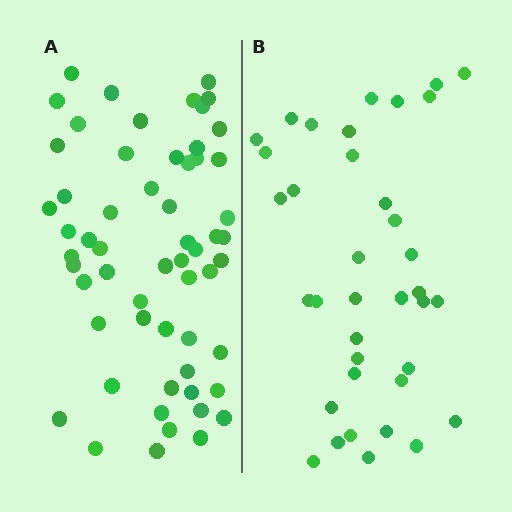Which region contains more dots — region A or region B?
Region A (the left region) has more dots.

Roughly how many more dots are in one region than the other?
Region A has approximately 20 more dots than region B.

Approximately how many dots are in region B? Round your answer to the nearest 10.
About 40 dots. (The exact count is 37, which rounds to 40.)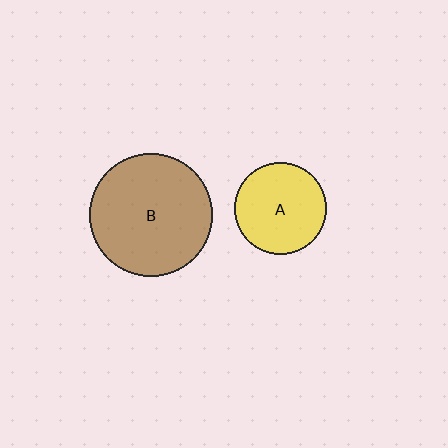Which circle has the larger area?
Circle B (brown).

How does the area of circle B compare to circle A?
Approximately 1.8 times.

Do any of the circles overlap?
No, none of the circles overlap.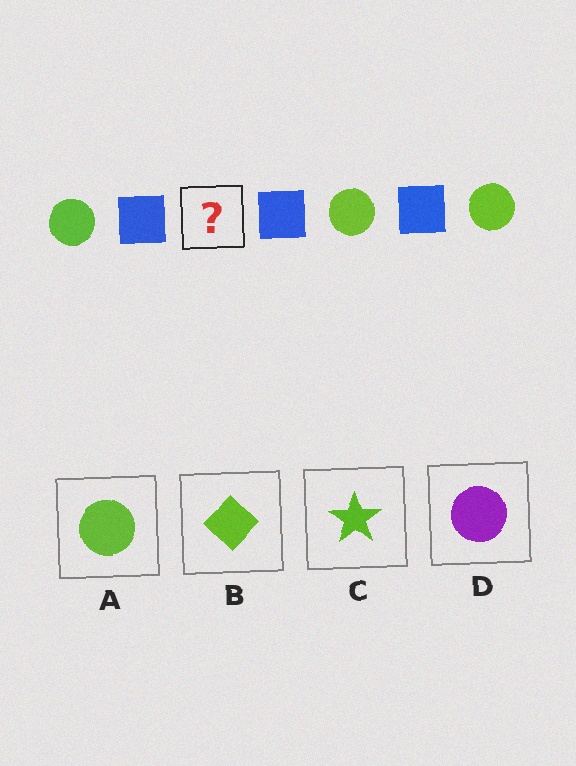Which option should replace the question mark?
Option A.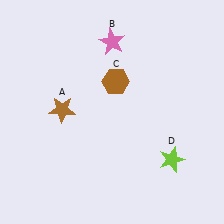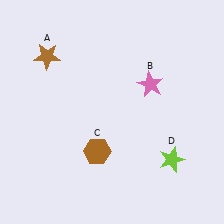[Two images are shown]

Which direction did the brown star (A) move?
The brown star (A) moved up.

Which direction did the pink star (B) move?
The pink star (B) moved down.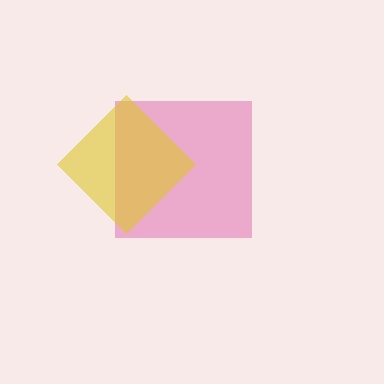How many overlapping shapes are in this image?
There are 2 overlapping shapes in the image.